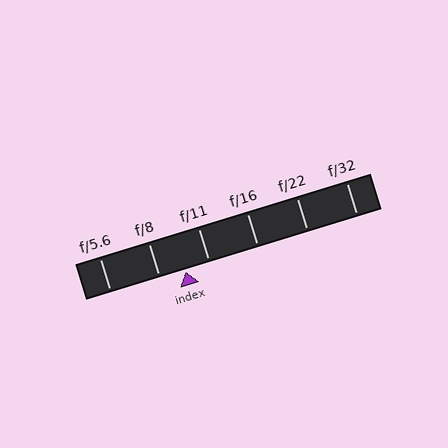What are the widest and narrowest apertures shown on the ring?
The widest aperture shown is f/5.6 and the narrowest is f/32.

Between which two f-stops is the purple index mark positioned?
The index mark is between f/8 and f/11.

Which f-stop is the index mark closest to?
The index mark is closest to f/11.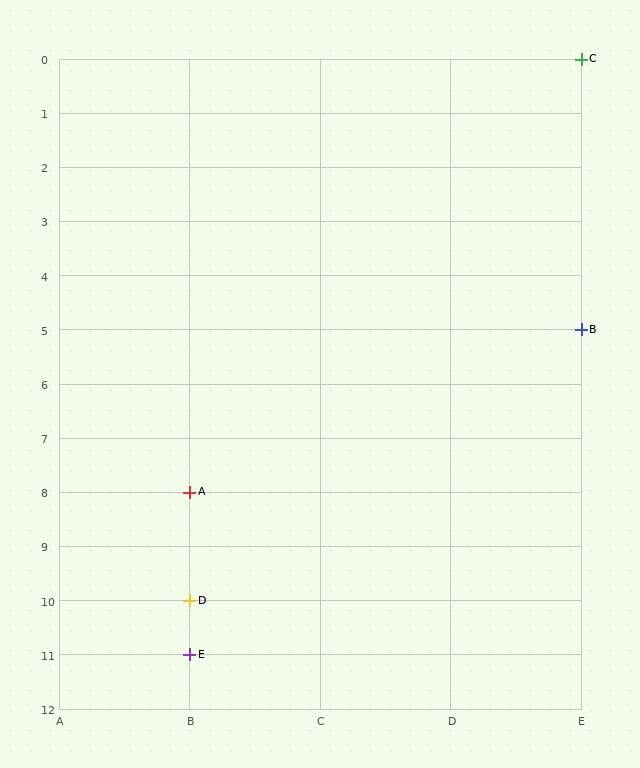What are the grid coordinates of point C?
Point C is at grid coordinates (E, 0).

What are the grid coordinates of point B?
Point B is at grid coordinates (E, 5).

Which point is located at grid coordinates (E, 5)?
Point B is at (E, 5).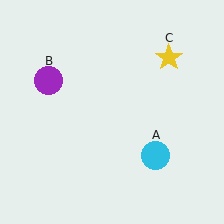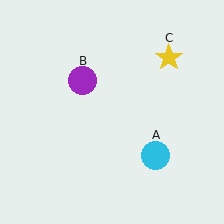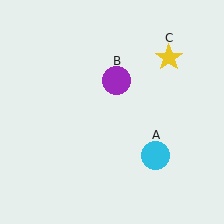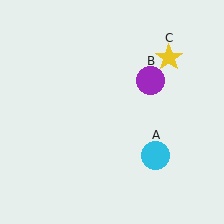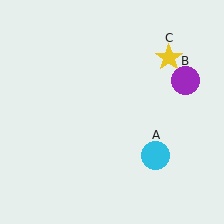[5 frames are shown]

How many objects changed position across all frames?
1 object changed position: purple circle (object B).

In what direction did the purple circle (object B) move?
The purple circle (object B) moved right.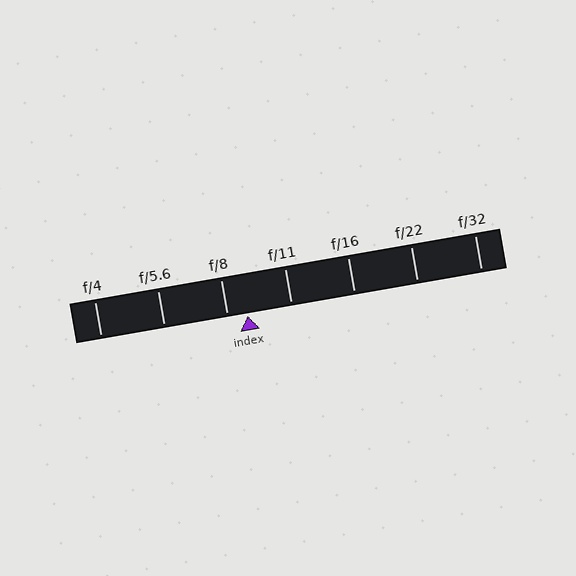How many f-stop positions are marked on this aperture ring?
There are 7 f-stop positions marked.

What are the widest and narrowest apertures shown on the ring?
The widest aperture shown is f/4 and the narrowest is f/32.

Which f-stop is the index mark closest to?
The index mark is closest to f/8.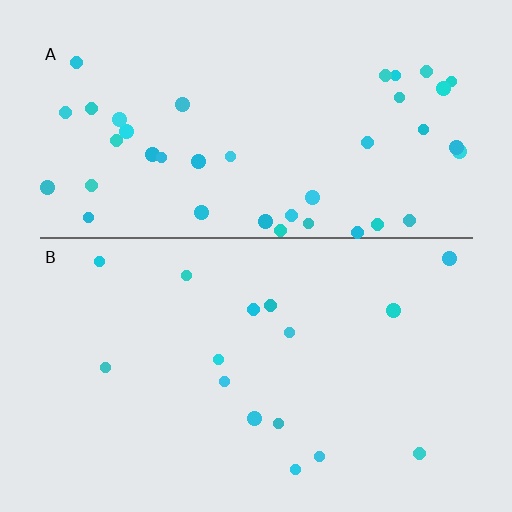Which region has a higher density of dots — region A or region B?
A (the top).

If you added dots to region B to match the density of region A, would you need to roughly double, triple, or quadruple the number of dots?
Approximately triple.